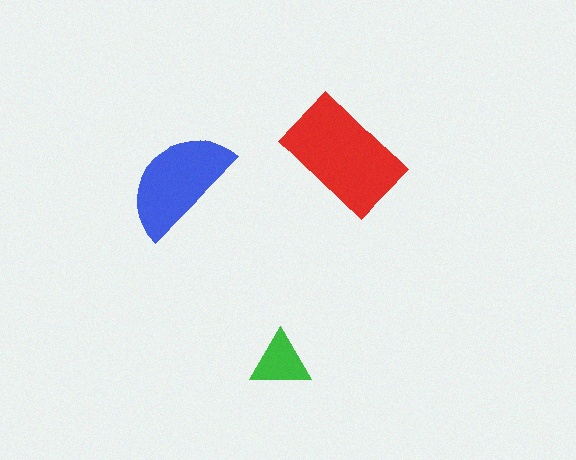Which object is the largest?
The red rectangle.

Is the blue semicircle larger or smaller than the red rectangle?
Smaller.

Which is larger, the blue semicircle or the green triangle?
The blue semicircle.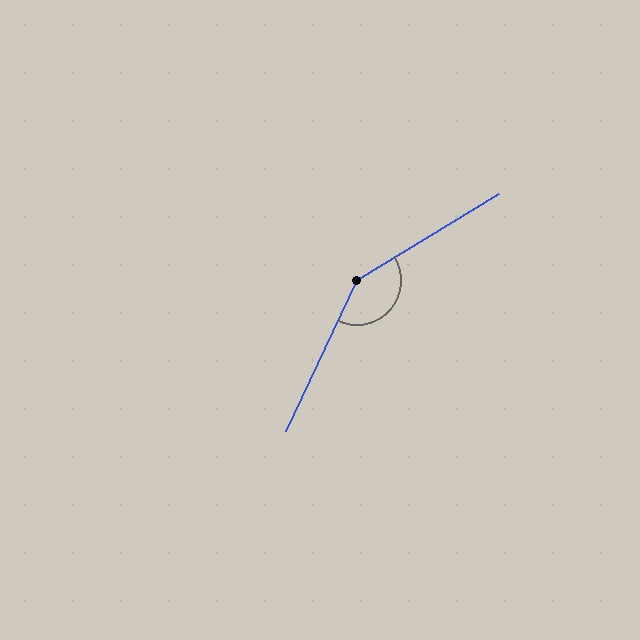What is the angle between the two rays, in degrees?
Approximately 146 degrees.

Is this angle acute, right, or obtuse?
It is obtuse.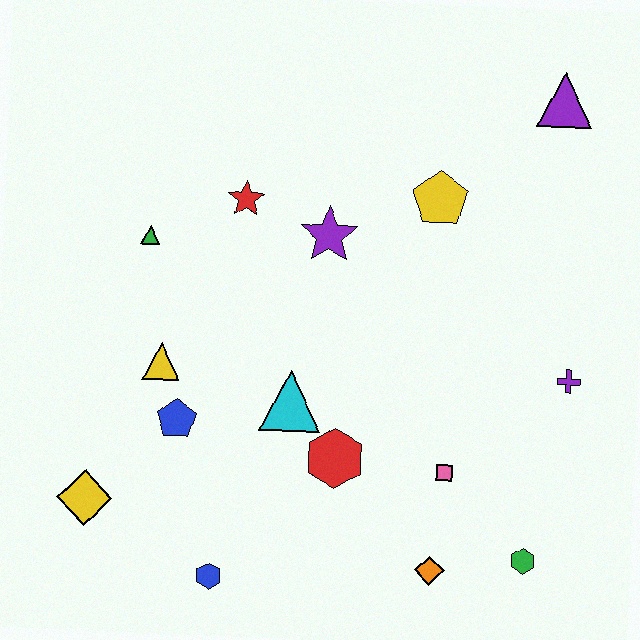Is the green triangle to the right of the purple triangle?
No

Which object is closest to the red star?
The purple star is closest to the red star.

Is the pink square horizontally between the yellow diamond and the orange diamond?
No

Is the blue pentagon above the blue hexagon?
Yes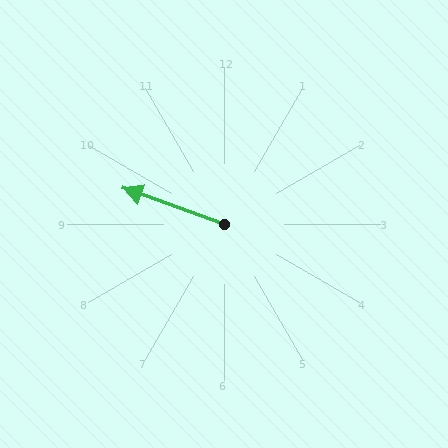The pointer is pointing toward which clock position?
Roughly 10 o'clock.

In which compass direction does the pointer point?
West.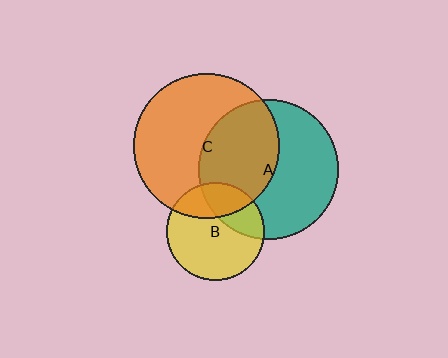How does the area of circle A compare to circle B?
Approximately 2.0 times.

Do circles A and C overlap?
Yes.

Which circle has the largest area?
Circle C (orange).